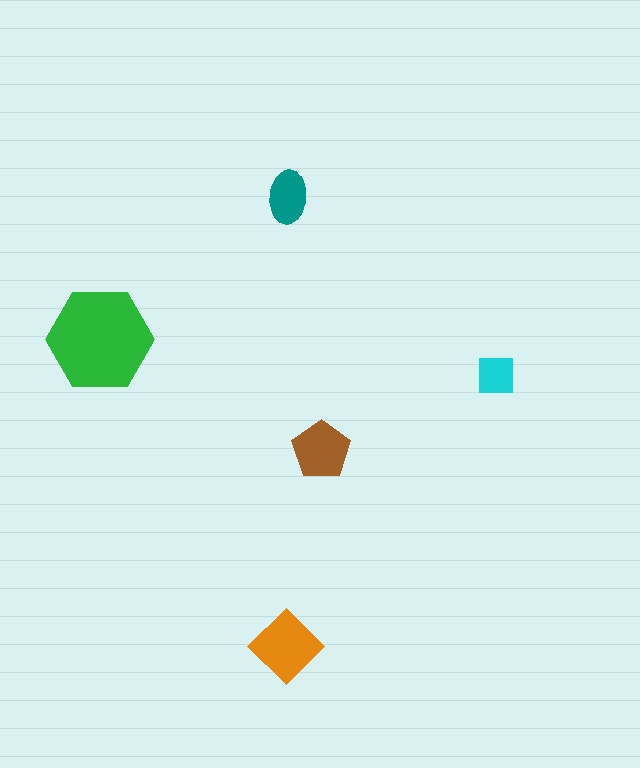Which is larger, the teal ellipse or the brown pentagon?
The brown pentagon.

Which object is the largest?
The green hexagon.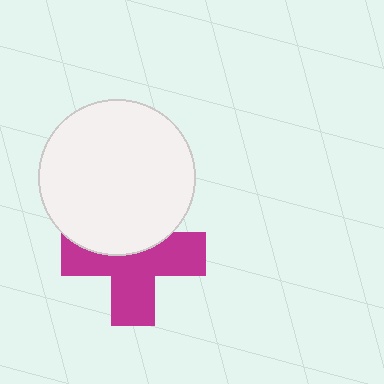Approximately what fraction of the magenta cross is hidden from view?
Roughly 38% of the magenta cross is hidden behind the white circle.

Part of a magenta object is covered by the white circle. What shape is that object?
It is a cross.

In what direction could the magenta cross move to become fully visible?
The magenta cross could move down. That would shift it out from behind the white circle entirely.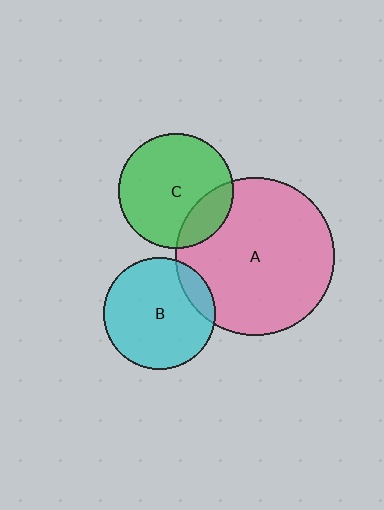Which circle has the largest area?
Circle A (pink).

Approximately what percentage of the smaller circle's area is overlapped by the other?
Approximately 20%.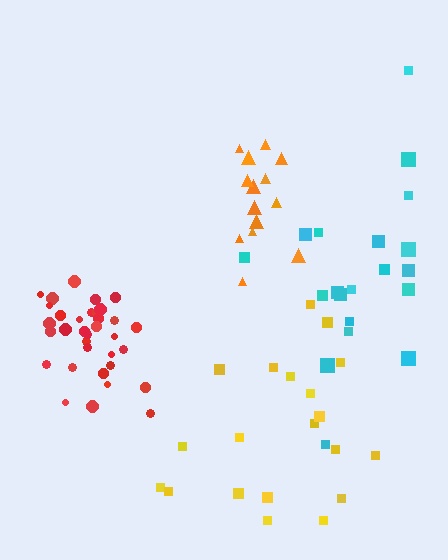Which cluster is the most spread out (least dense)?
Cyan.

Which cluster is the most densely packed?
Red.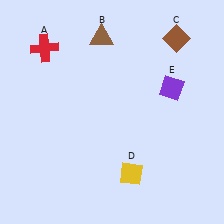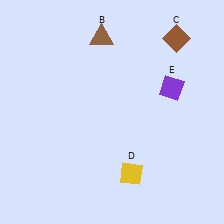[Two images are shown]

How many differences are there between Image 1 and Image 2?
There is 1 difference between the two images.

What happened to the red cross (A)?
The red cross (A) was removed in Image 2. It was in the top-left area of Image 1.